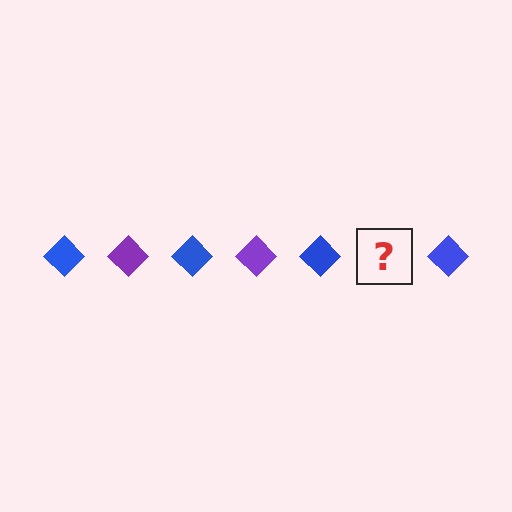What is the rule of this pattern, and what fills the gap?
The rule is that the pattern cycles through blue, purple diamonds. The gap should be filled with a purple diamond.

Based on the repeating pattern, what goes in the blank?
The blank should be a purple diamond.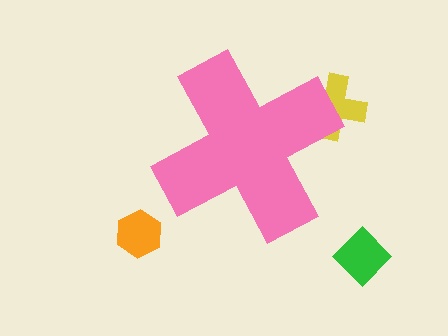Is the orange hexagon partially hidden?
No, the orange hexagon is fully visible.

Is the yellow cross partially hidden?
Yes, the yellow cross is partially hidden behind the pink cross.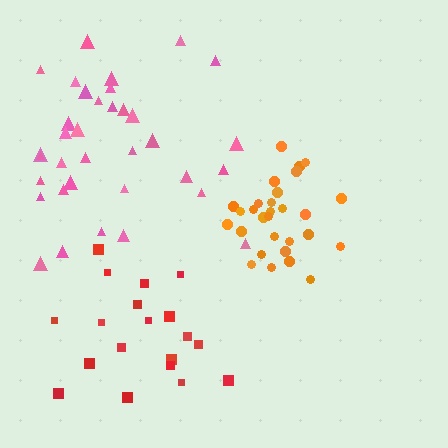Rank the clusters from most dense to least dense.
orange, pink, red.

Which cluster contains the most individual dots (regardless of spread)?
Pink (35).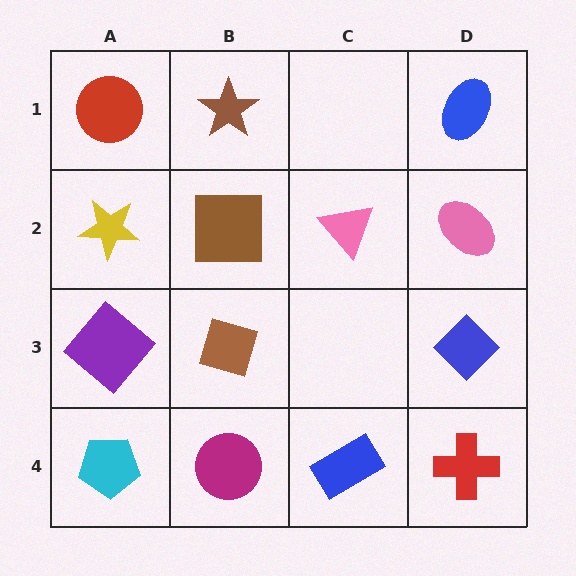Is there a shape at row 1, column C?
No, that cell is empty.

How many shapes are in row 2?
4 shapes.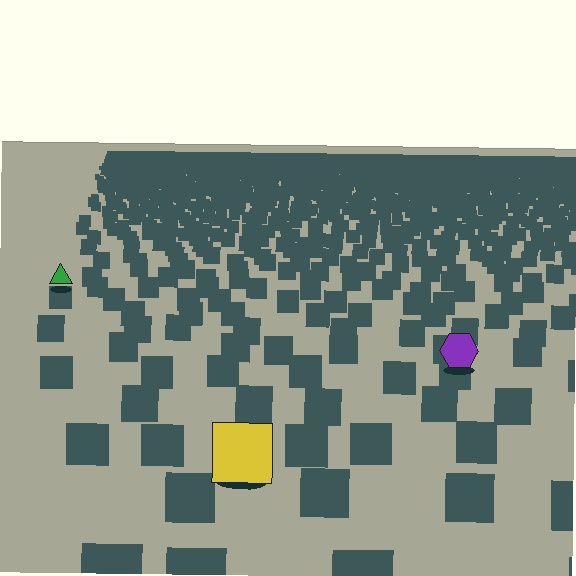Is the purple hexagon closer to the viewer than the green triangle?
Yes. The purple hexagon is closer — you can tell from the texture gradient: the ground texture is coarser near it.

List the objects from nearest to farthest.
From nearest to farthest: the yellow square, the purple hexagon, the green triangle.